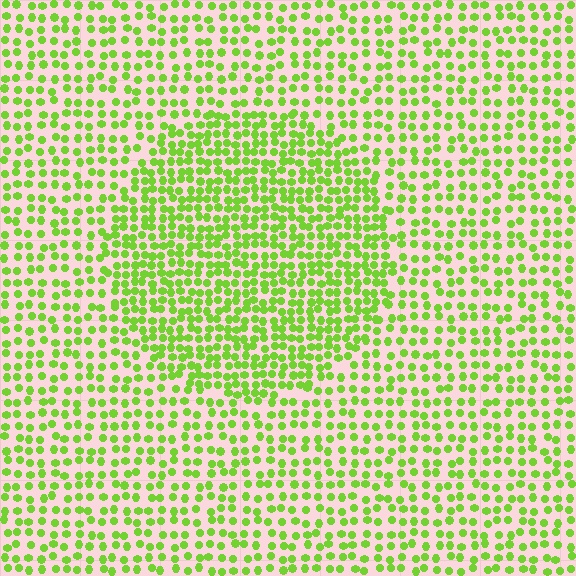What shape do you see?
I see a circle.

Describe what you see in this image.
The image contains small lime elements arranged at two different densities. A circle-shaped region is visible where the elements are more densely packed than the surrounding area.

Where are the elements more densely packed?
The elements are more densely packed inside the circle boundary.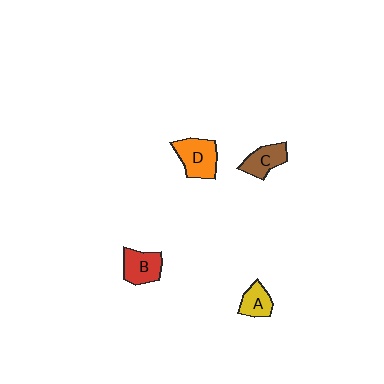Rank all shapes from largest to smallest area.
From largest to smallest: D (orange), B (red), C (brown), A (yellow).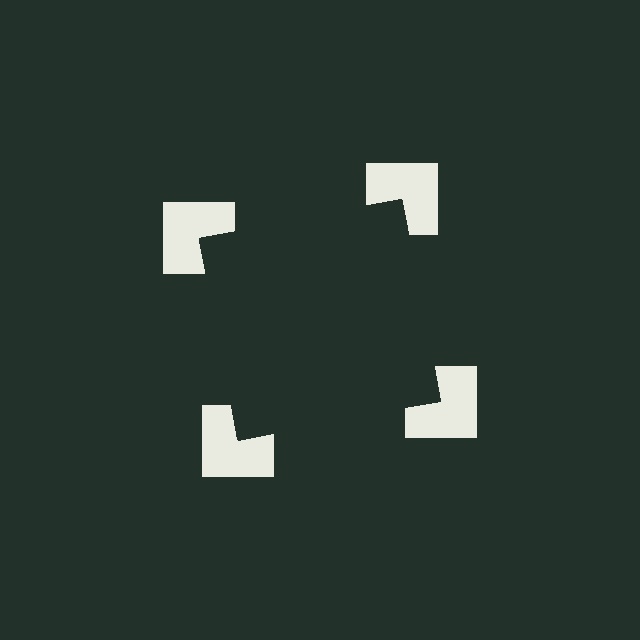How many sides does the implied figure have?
4 sides.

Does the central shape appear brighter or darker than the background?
It typically appears slightly darker than the background, even though no actual brightness change is drawn.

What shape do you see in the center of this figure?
An illusory square — its edges are inferred from the aligned wedge cuts in the notched squares, not physically drawn.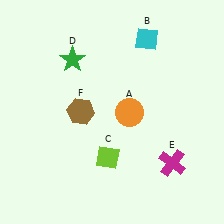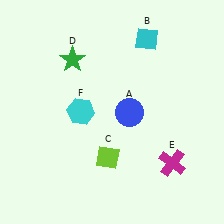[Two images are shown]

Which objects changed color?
A changed from orange to blue. F changed from brown to cyan.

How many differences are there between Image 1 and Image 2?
There are 2 differences between the two images.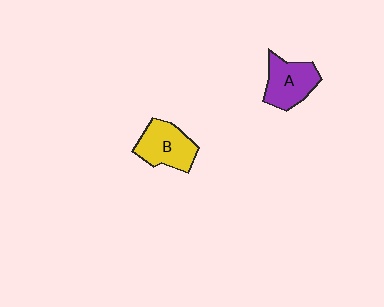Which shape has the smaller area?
Shape A (purple).